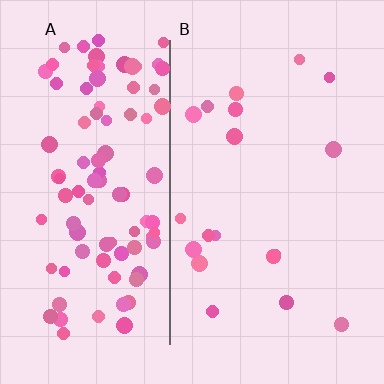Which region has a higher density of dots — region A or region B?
A (the left).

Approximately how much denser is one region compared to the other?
Approximately 5.4× — region A over region B.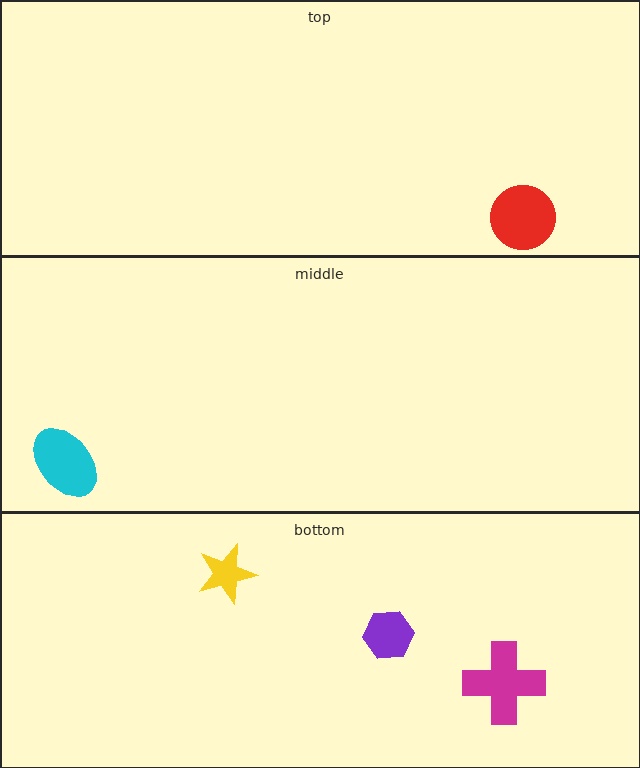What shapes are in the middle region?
The cyan ellipse.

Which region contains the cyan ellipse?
The middle region.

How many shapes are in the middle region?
1.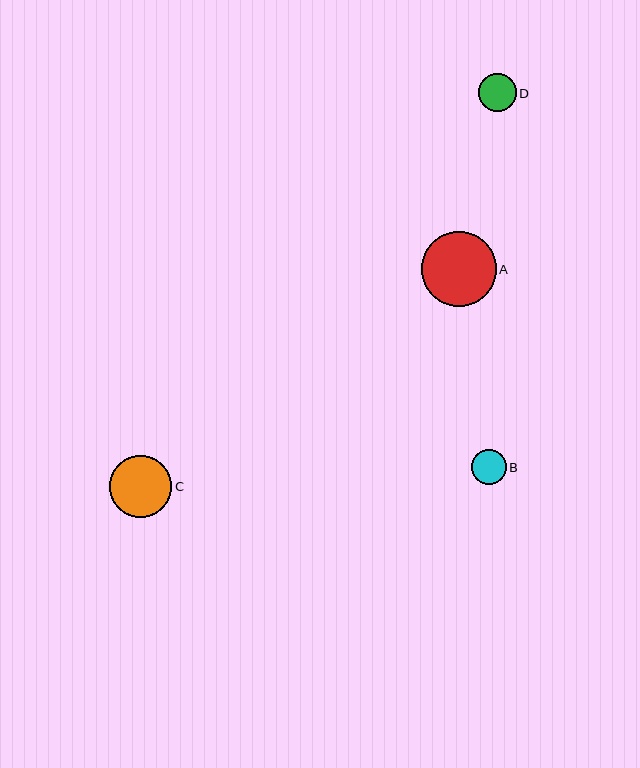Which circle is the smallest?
Circle B is the smallest with a size of approximately 35 pixels.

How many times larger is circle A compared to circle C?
Circle A is approximately 1.2 times the size of circle C.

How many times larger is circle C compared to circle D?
Circle C is approximately 1.6 times the size of circle D.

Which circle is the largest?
Circle A is the largest with a size of approximately 75 pixels.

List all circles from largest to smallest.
From largest to smallest: A, C, D, B.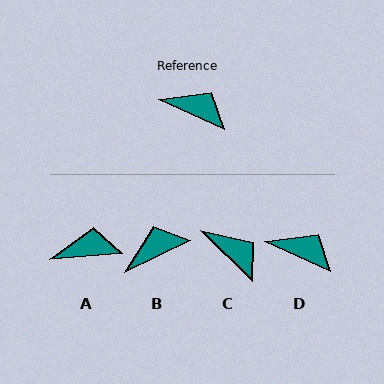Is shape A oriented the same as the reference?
No, it is off by about 29 degrees.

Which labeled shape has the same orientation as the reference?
D.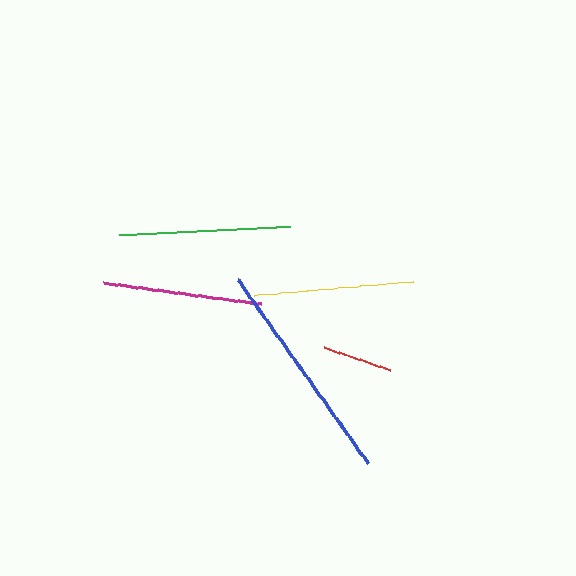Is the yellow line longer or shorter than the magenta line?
The yellow line is longer than the magenta line.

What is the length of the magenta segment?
The magenta segment is approximately 159 pixels long.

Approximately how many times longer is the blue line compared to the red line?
The blue line is approximately 3.2 times the length of the red line.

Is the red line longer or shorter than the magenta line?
The magenta line is longer than the red line.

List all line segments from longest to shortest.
From longest to shortest: blue, green, yellow, magenta, red.